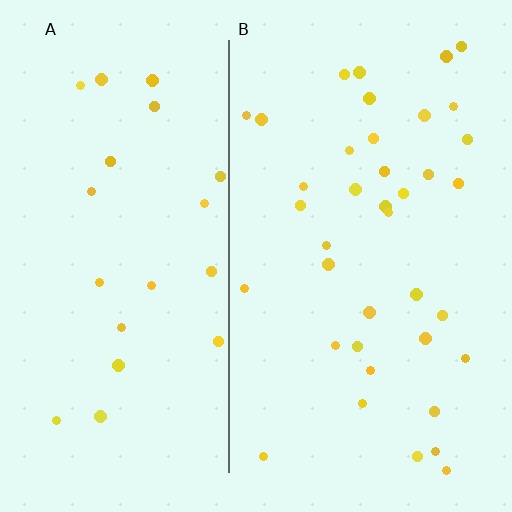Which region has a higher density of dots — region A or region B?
B (the right).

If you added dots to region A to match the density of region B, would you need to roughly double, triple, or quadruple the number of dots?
Approximately double.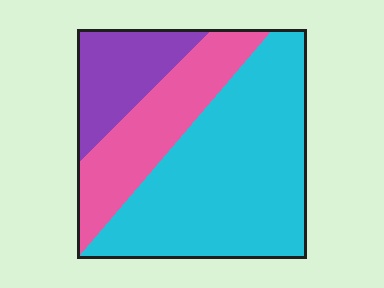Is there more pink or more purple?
Pink.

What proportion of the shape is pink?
Pink covers around 25% of the shape.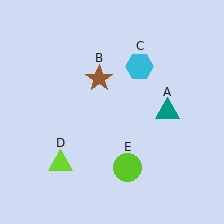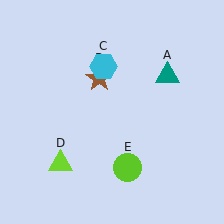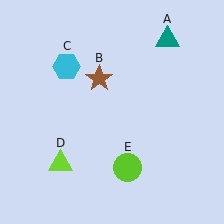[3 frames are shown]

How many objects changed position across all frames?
2 objects changed position: teal triangle (object A), cyan hexagon (object C).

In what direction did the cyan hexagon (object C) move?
The cyan hexagon (object C) moved left.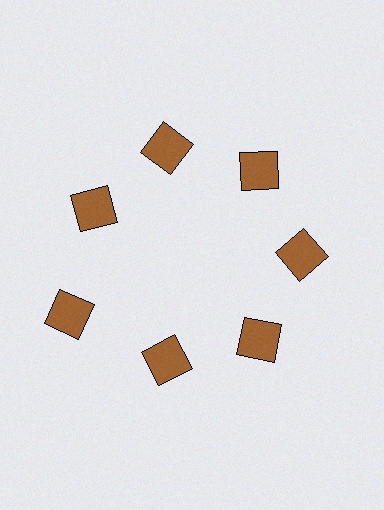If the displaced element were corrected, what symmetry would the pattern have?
It would have 7-fold rotational symmetry — the pattern would map onto itself every 51 degrees.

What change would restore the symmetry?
The symmetry would be restored by moving it inward, back onto the ring so that all 7 squares sit at equal angles and equal distance from the center.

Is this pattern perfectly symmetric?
No. The 7 brown squares are arranged in a ring, but one element near the 8 o'clock position is pushed outward from the center, breaking the 7-fold rotational symmetry.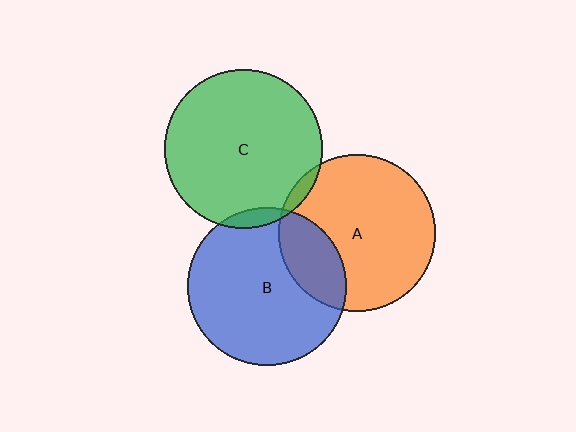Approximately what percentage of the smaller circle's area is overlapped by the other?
Approximately 5%.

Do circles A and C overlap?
Yes.